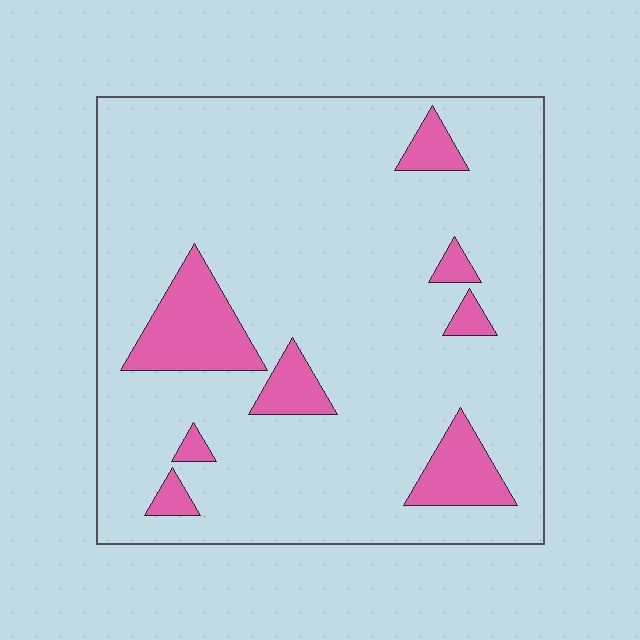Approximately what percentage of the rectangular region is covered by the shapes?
Approximately 15%.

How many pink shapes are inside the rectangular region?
8.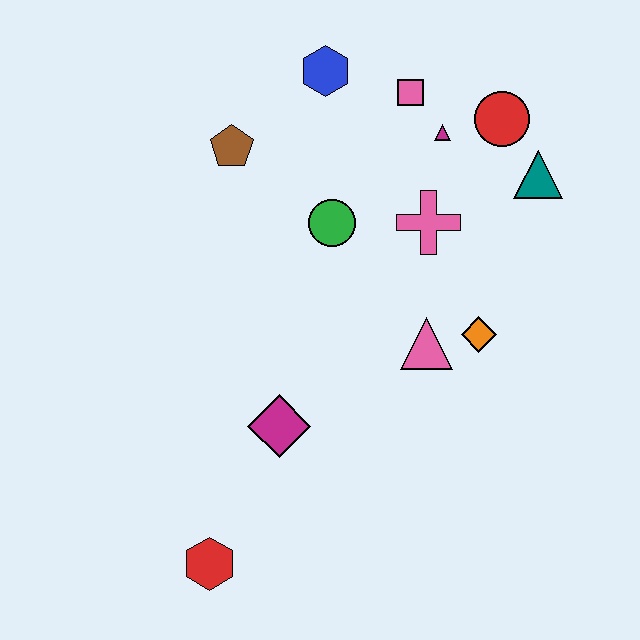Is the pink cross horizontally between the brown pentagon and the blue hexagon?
No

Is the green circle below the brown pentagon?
Yes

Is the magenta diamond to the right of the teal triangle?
No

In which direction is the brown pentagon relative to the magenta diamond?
The brown pentagon is above the magenta diamond.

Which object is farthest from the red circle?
The red hexagon is farthest from the red circle.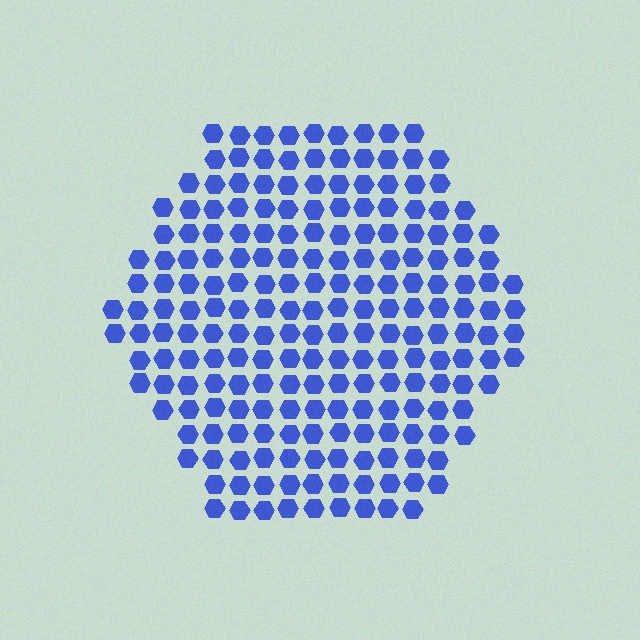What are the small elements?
The small elements are hexagons.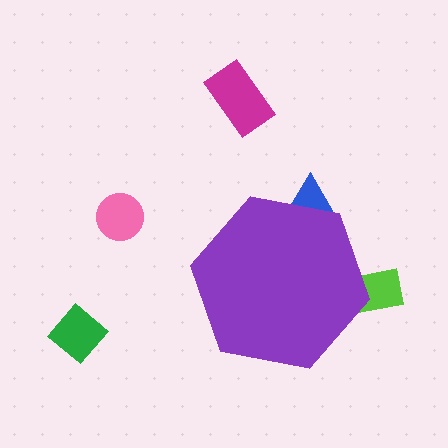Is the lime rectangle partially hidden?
Yes, the lime rectangle is partially hidden behind the purple hexagon.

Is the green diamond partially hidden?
No, the green diamond is fully visible.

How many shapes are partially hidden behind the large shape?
2 shapes are partially hidden.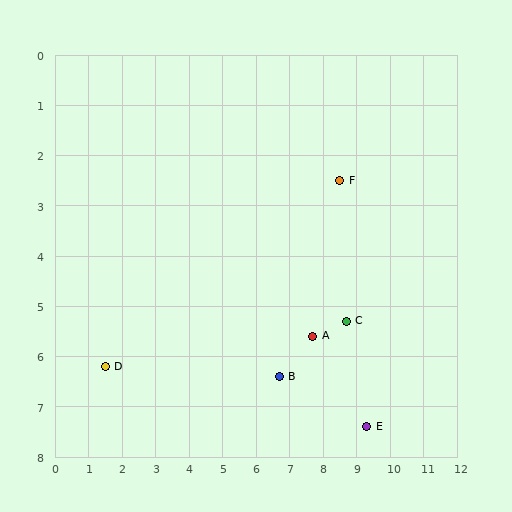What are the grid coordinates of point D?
Point D is at approximately (1.5, 6.2).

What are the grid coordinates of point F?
Point F is at approximately (8.5, 2.5).